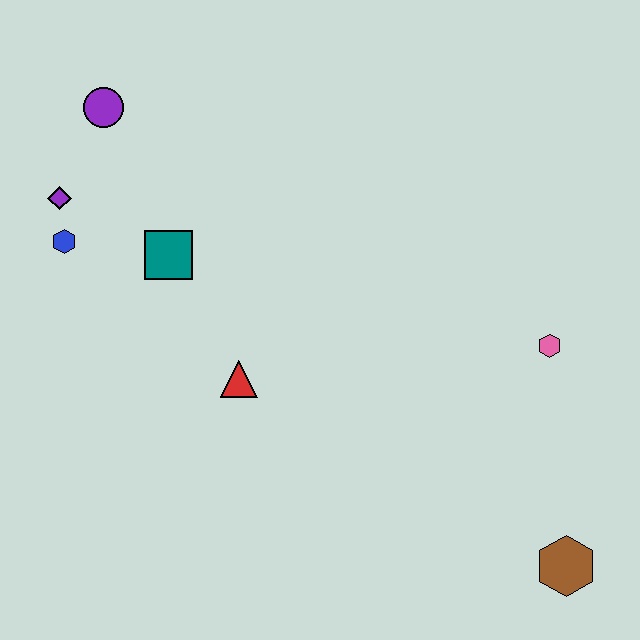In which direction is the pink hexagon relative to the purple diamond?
The pink hexagon is to the right of the purple diamond.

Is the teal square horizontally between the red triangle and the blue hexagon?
Yes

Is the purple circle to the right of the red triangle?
No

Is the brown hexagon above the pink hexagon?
No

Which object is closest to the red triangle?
The teal square is closest to the red triangle.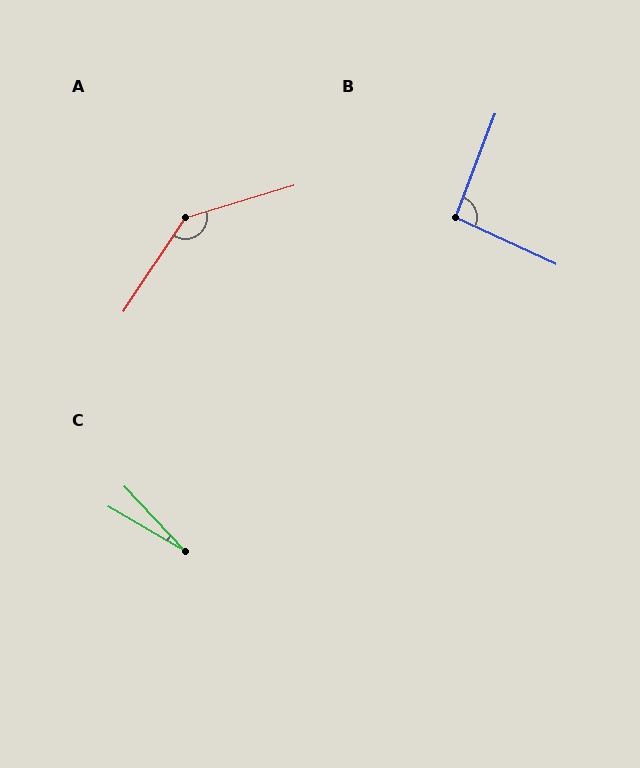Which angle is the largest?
A, at approximately 140 degrees.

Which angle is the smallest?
C, at approximately 17 degrees.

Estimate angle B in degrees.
Approximately 94 degrees.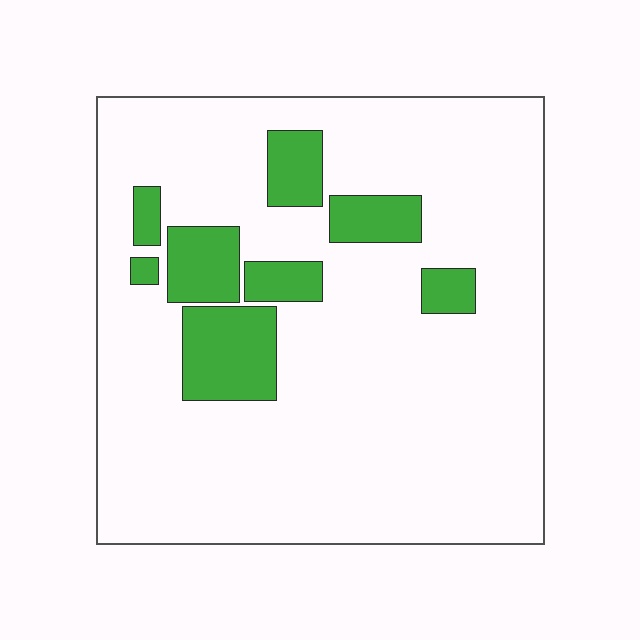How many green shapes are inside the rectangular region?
8.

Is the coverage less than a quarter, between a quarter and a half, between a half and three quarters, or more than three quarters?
Less than a quarter.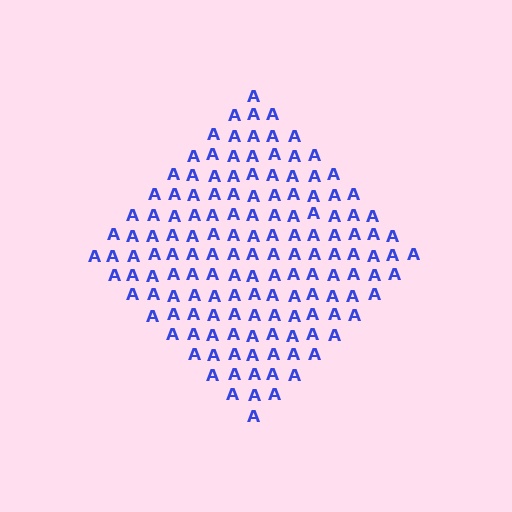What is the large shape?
The large shape is a diamond.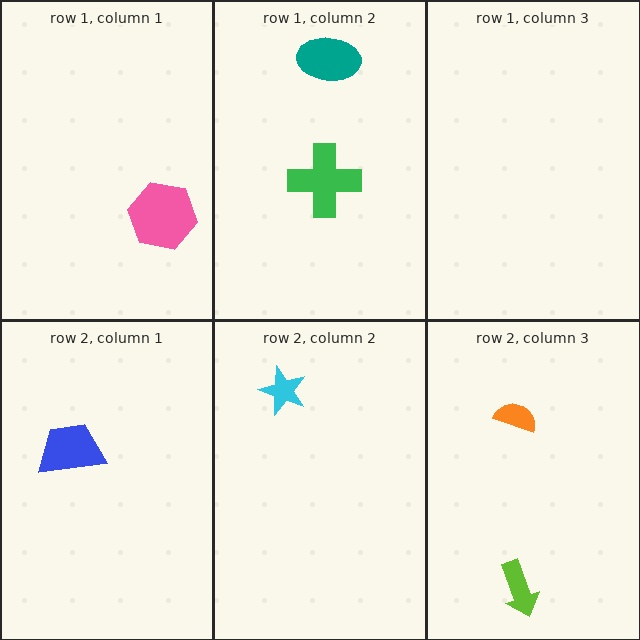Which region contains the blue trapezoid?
The row 2, column 1 region.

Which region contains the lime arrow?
The row 2, column 3 region.